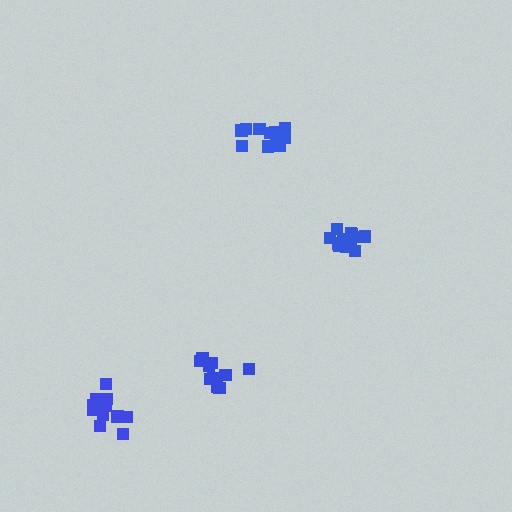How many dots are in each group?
Group 1: 12 dots, Group 2: 12 dots, Group 3: 13 dots, Group 4: 11 dots (48 total).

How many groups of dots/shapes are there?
There are 4 groups.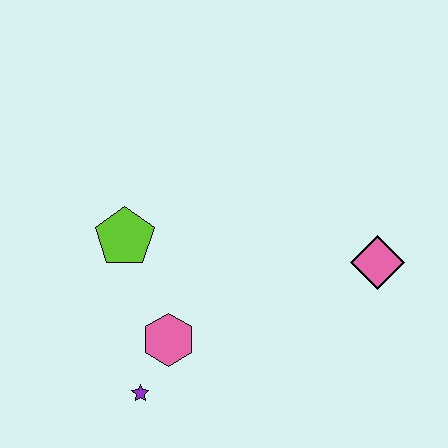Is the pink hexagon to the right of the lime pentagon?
Yes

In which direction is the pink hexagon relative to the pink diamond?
The pink hexagon is to the left of the pink diamond.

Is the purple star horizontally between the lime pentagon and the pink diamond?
Yes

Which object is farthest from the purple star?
The pink diamond is farthest from the purple star.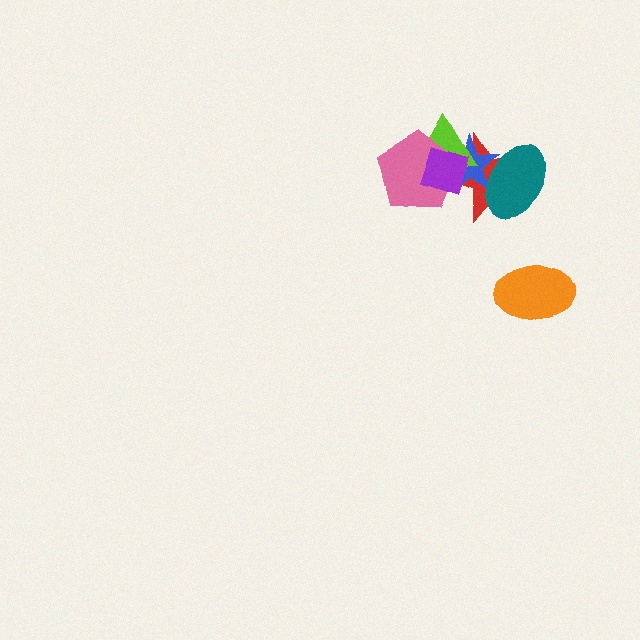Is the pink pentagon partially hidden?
Yes, it is partially covered by another shape.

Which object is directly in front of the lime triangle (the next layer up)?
The pink pentagon is directly in front of the lime triangle.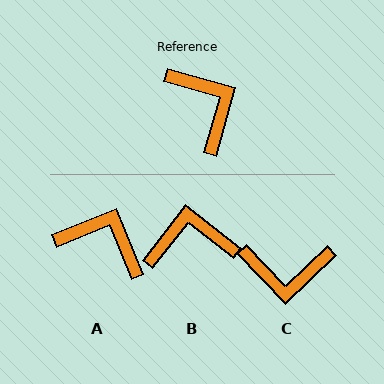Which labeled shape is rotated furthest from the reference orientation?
C, about 121 degrees away.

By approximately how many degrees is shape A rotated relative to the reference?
Approximately 37 degrees counter-clockwise.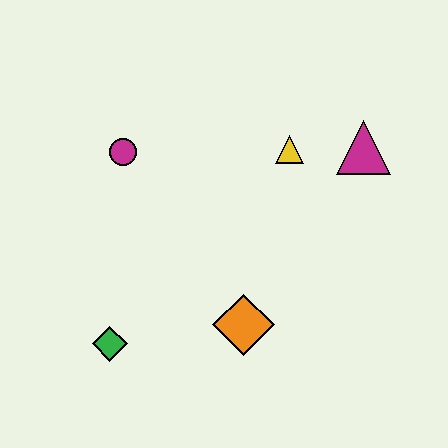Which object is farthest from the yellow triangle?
The green diamond is farthest from the yellow triangle.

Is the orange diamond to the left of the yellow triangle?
Yes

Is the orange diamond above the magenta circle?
No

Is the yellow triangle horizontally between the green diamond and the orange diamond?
No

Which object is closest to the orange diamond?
The green diamond is closest to the orange diamond.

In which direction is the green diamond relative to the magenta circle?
The green diamond is below the magenta circle.